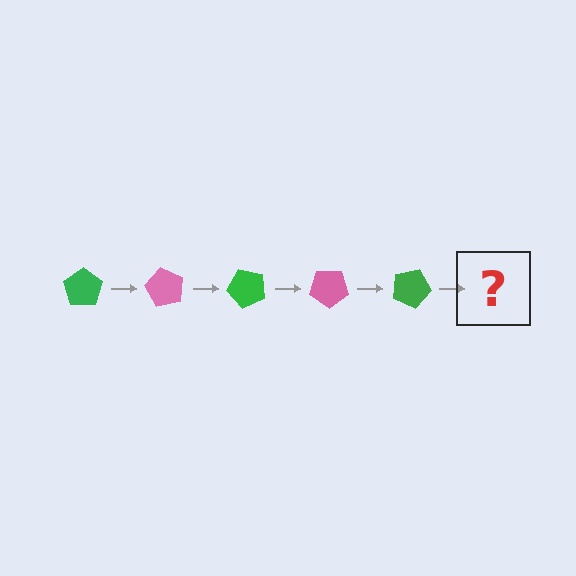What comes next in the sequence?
The next element should be a pink pentagon, rotated 300 degrees from the start.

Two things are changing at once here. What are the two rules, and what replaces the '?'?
The two rules are that it rotates 60 degrees each step and the color cycles through green and pink. The '?' should be a pink pentagon, rotated 300 degrees from the start.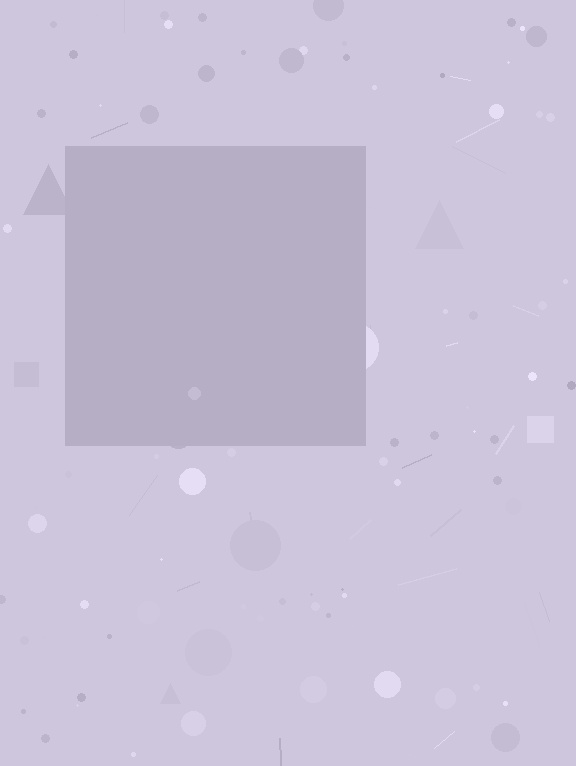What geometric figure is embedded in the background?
A square is embedded in the background.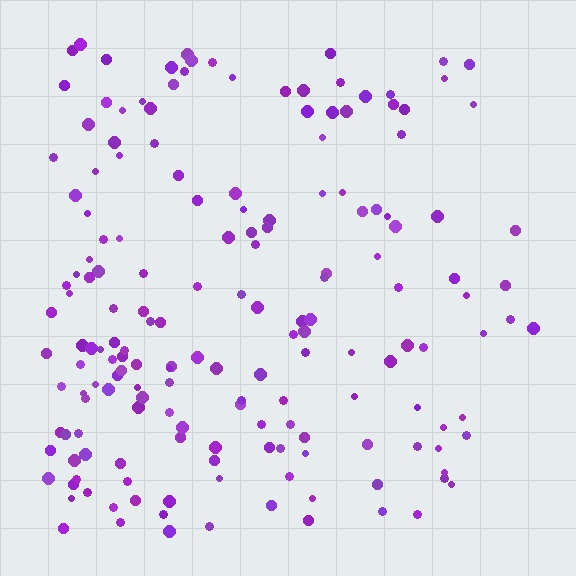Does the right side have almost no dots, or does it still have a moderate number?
Still a moderate number, just noticeably fewer than the left.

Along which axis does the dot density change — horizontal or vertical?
Horizontal.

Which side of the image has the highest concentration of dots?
The left.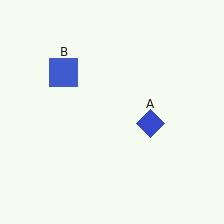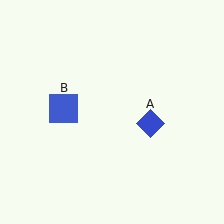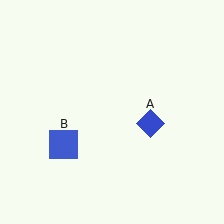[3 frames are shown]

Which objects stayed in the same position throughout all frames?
Blue diamond (object A) remained stationary.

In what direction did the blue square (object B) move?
The blue square (object B) moved down.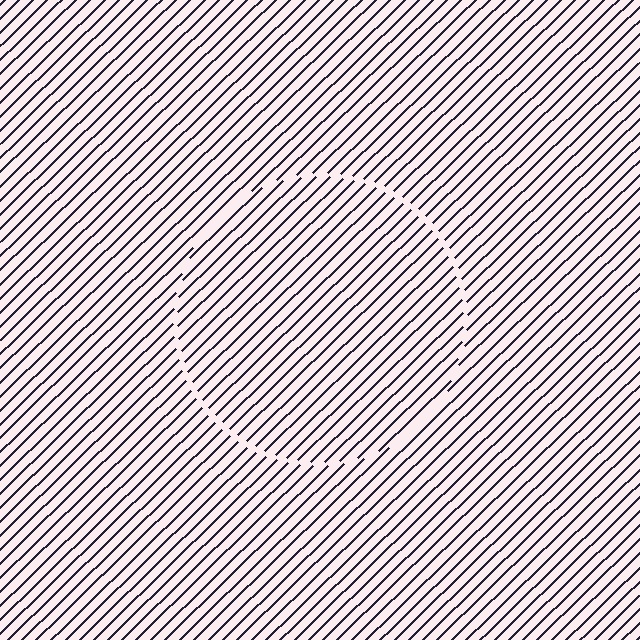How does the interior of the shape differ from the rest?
The interior of the shape contains the same grating, shifted by half a period — the contour is defined by the phase discontinuity where line-ends from the inner and outer gratings abut.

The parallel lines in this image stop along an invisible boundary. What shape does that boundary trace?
An illusory circle. The interior of the shape contains the same grating, shifted by half a period — the contour is defined by the phase discontinuity where line-ends from the inner and outer gratings abut.